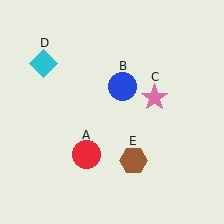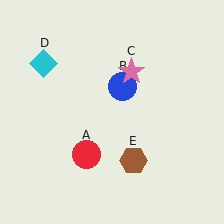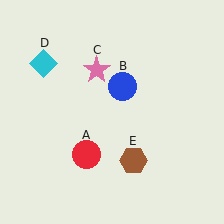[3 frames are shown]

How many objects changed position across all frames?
1 object changed position: pink star (object C).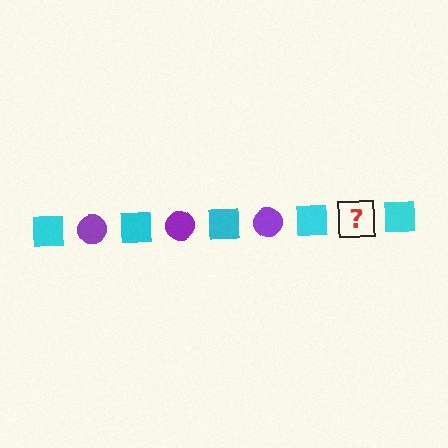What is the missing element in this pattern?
The missing element is a purple circle.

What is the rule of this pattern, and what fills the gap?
The rule is that the pattern alternates between cyan square and purple circle. The gap should be filled with a purple circle.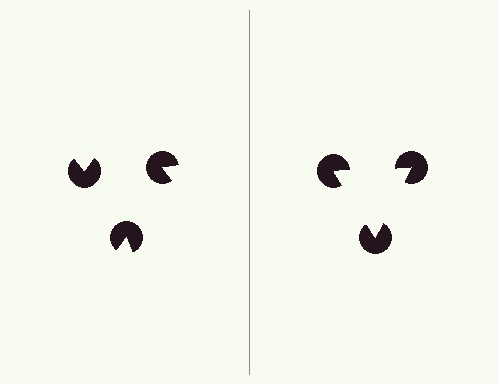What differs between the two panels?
The pac-man discs are positioned identically on both sides; only the wedge orientations differ. On the right they align to a triangle; on the left they are misaligned.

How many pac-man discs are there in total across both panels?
6 — 3 on each side.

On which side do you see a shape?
An illusory triangle appears on the right side. On the left side the wedge cuts are rotated, so no coherent shape forms.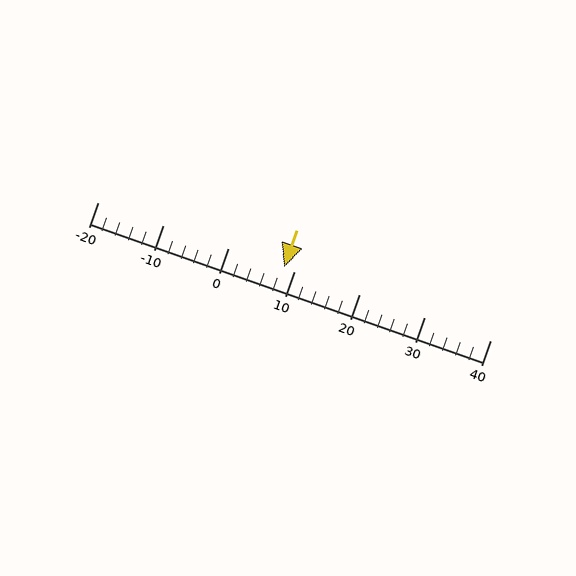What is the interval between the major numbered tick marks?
The major tick marks are spaced 10 units apart.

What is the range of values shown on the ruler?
The ruler shows values from -20 to 40.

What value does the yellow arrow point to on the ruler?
The yellow arrow points to approximately 8.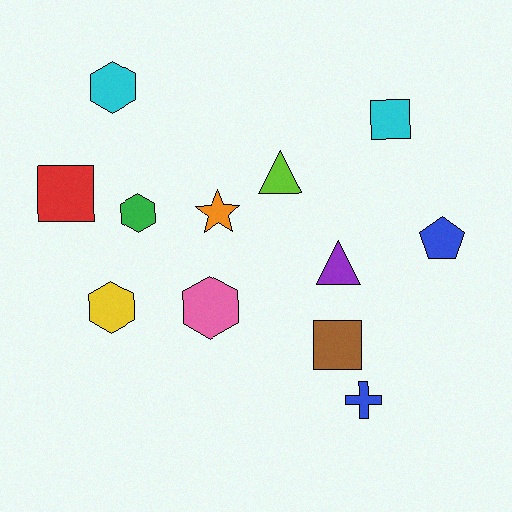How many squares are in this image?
There are 3 squares.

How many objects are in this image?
There are 12 objects.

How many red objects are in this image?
There is 1 red object.